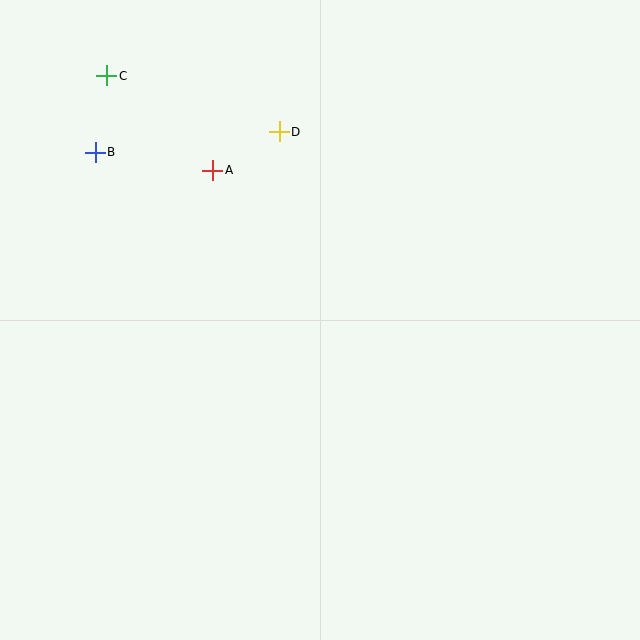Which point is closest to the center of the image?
Point A at (213, 170) is closest to the center.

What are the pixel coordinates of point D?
Point D is at (279, 132).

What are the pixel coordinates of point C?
Point C is at (107, 76).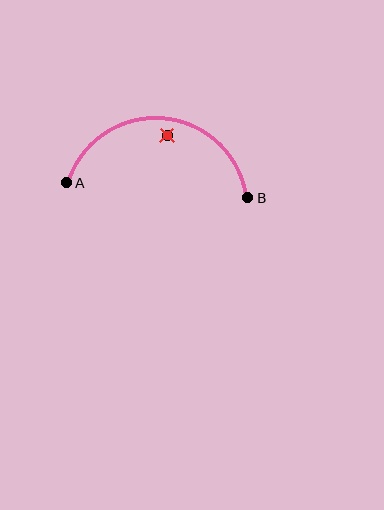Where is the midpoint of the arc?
The arc midpoint is the point on the curve farthest from the straight line joining A and B. It sits above that line.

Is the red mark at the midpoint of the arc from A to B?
No — the red mark does not lie on the arc at all. It sits slightly inside the curve.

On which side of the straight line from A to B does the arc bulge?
The arc bulges above the straight line connecting A and B.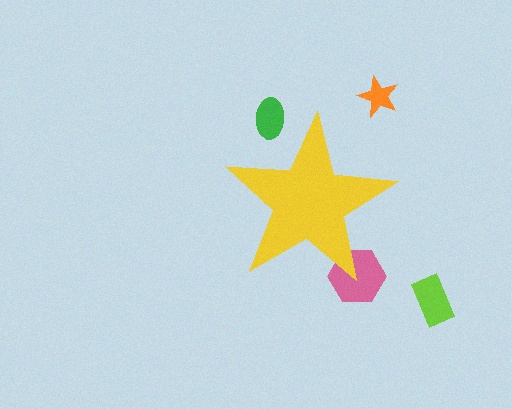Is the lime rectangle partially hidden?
No, the lime rectangle is fully visible.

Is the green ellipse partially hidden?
Yes, the green ellipse is partially hidden behind the yellow star.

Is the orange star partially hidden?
No, the orange star is fully visible.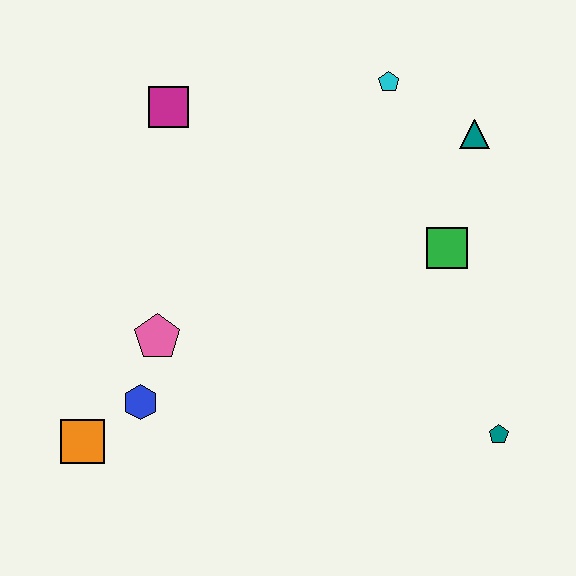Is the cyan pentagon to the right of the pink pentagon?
Yes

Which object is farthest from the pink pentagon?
The teal triangle is farthest from the pink pentagon.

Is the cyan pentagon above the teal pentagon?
Yes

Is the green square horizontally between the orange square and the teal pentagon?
Yes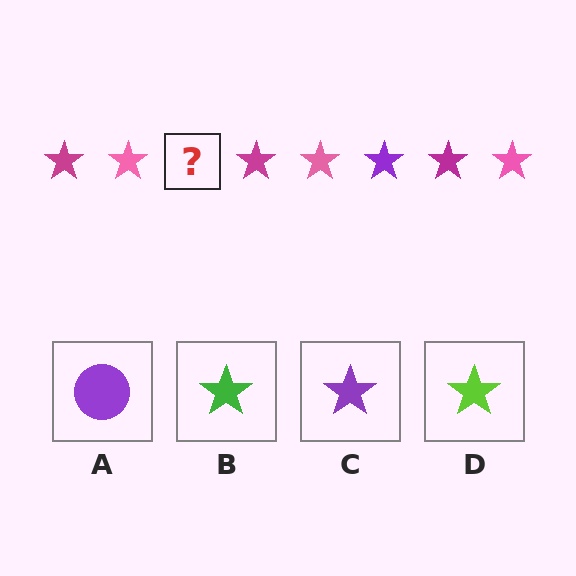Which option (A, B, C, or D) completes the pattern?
C.